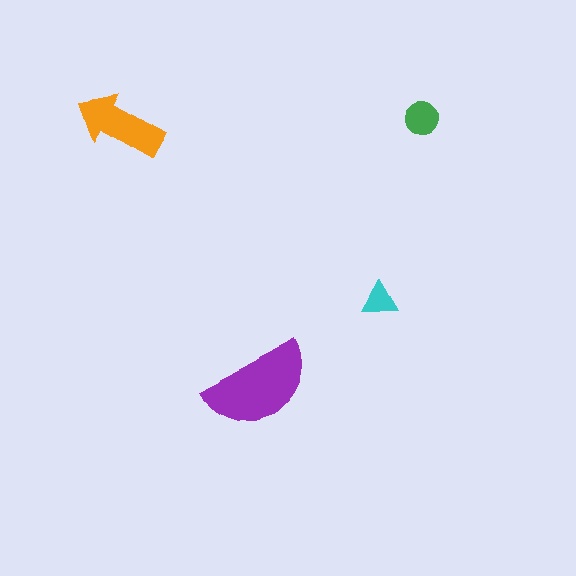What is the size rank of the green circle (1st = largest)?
3rd.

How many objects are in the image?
There are 4 objects in the image.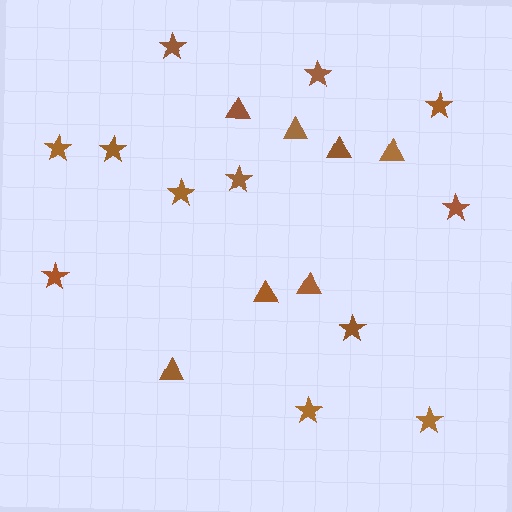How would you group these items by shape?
There are 2 groups: one group of stars (12) and one group of triangles (7).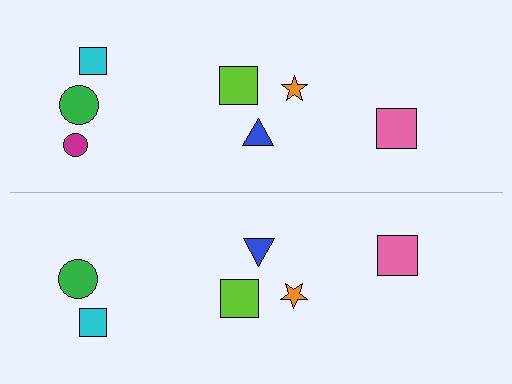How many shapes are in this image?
There are 13 shapes in this image.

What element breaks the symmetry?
A magenta circle is missing from the bottom side.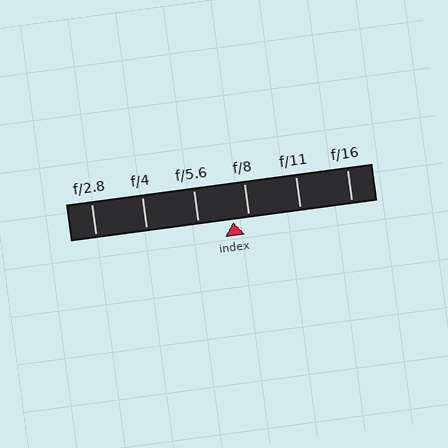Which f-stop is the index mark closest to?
The index mark is closest to f/8.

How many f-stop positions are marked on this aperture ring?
There are 6 f-stop positions marked.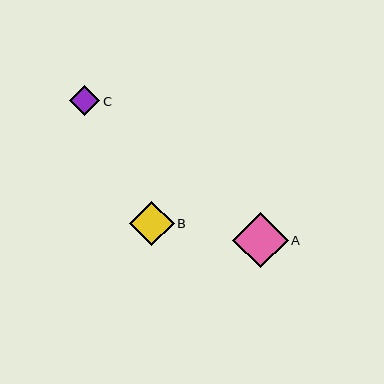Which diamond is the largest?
Diamond A is the largest with a size of approximately 55 pixels.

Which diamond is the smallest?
Diamond C is the smallest with a size of approximately 30 pixels.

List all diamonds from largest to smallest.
From largest to smallest: A, B, C.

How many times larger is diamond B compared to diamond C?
Diamond B is approximately 1.5 times the size of diamond C.